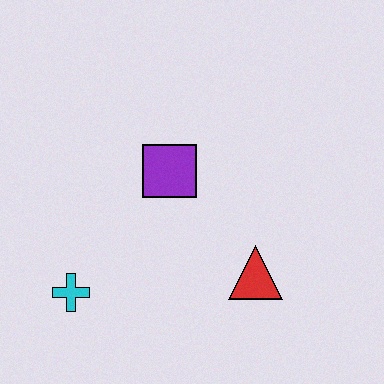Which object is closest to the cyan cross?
The purple square is closest to the cyan cross.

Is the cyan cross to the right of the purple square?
No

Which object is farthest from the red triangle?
The cyan cross is farthest from the red triangle.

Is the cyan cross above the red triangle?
No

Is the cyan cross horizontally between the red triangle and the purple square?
No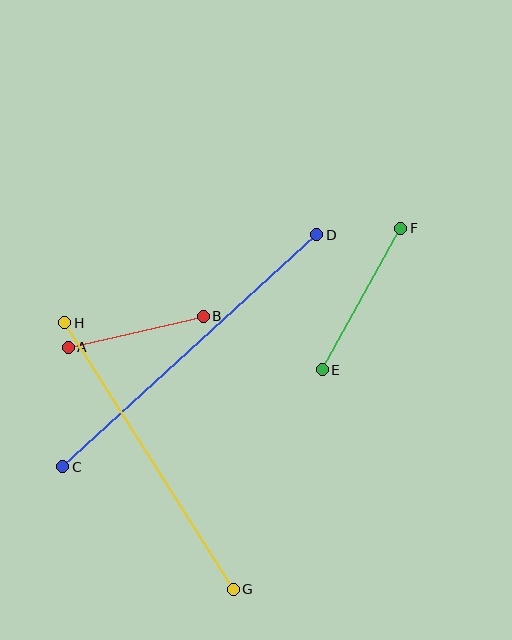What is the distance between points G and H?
The distance is approximately 315 pixels.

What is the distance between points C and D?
The distance is approximately 344 pixels.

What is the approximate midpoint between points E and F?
The midpoint is at approximately (361, 299) pixels.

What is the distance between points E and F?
The distance is approximately 162 pixels.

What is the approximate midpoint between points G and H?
The midpoint is at approximately (149, 456) pixels.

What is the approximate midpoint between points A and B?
The midpoint is at approximately (136, 332) pixels.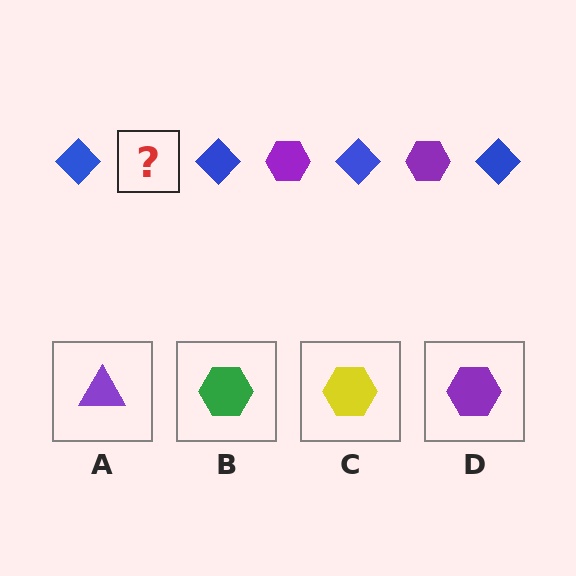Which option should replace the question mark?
Option D.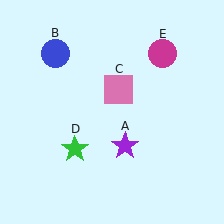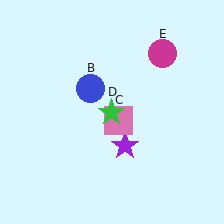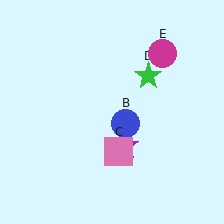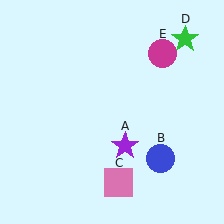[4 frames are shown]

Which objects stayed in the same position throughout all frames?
Purple star (object A) and magenta circle (object E) remained stationary.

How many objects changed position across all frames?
3 objects changed position: blue circle (object B), pink square (object C), green star (object D).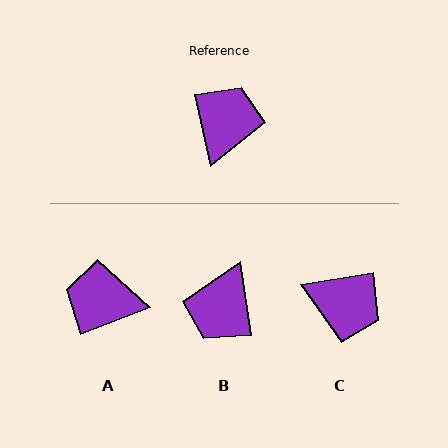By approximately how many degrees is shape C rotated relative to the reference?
Approximately 93 degrees clockwise.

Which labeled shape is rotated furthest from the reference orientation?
B, about 176 degrees away.